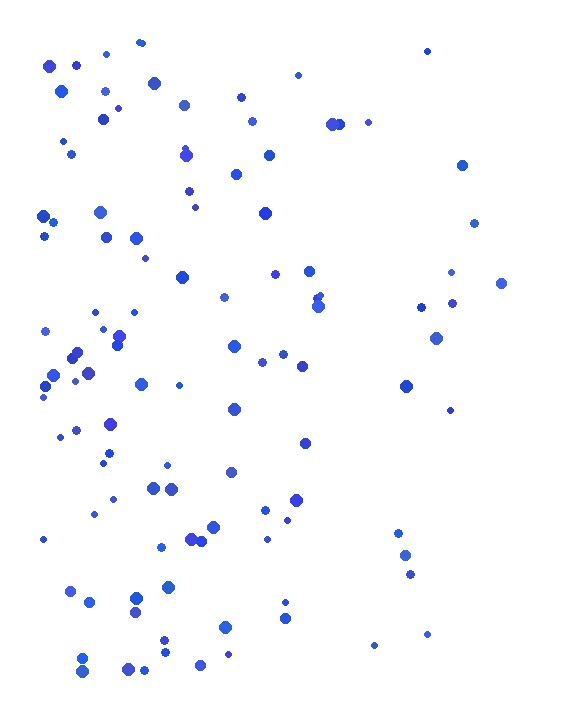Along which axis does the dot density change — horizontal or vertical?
Horizontal.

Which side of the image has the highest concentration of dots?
The left.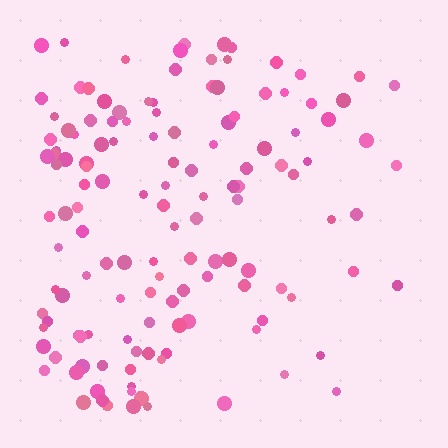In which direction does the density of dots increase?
From right to left, with the left side densest.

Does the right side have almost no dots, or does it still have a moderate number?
Still a moderate number, just noticeably fewer than the left.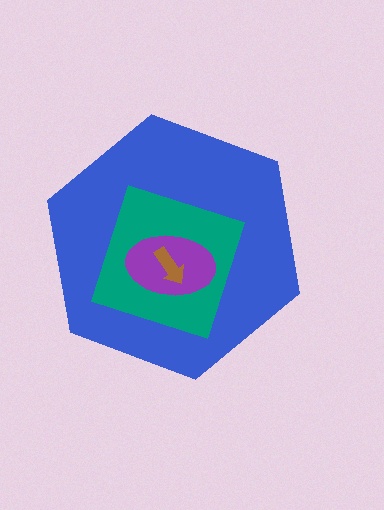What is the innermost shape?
The brown arrow.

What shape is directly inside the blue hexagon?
The teal diamond.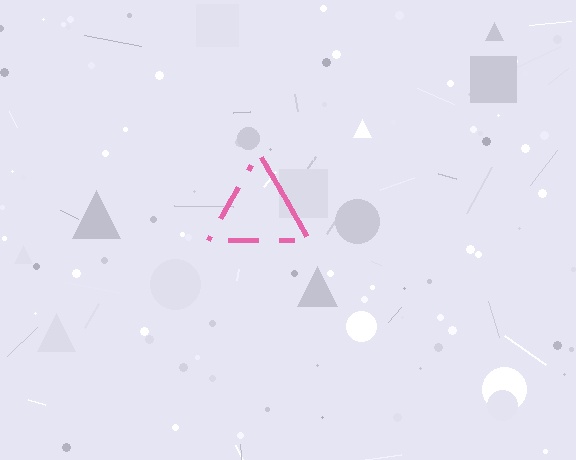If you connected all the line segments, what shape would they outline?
They would outline a triangle.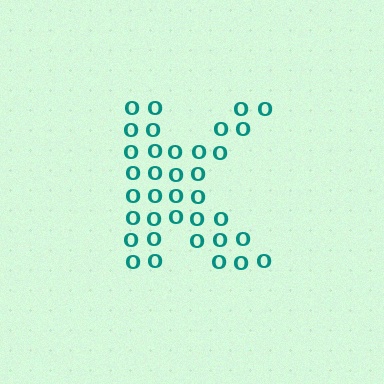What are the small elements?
The small elements are letter O's.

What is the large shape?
The large shape is the letter K.